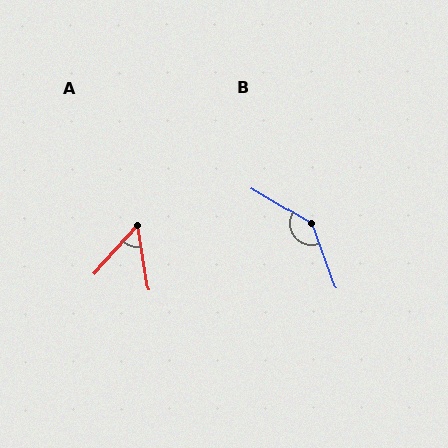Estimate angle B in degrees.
Approximately 141 degrees.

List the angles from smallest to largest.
A (51°), B (141°).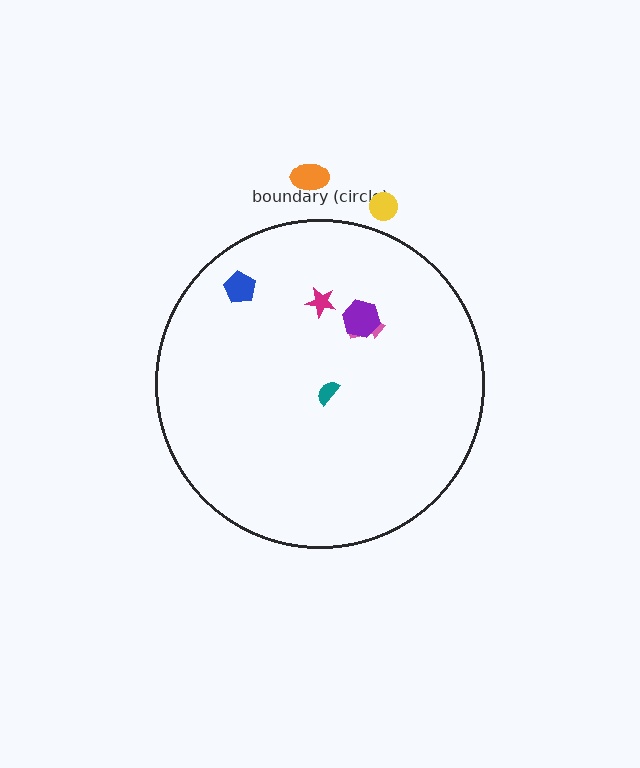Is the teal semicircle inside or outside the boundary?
Inside.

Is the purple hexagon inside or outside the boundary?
Inside.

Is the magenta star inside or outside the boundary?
Inside.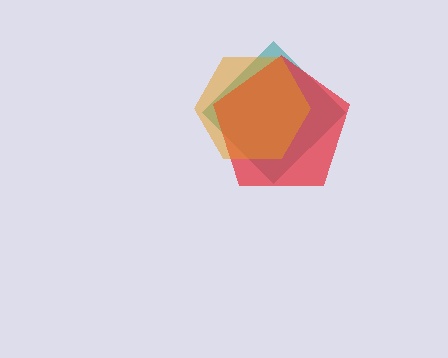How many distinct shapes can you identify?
There are 3 distinct shapes: a teal diamond, a red pentagon, an orange hexagon.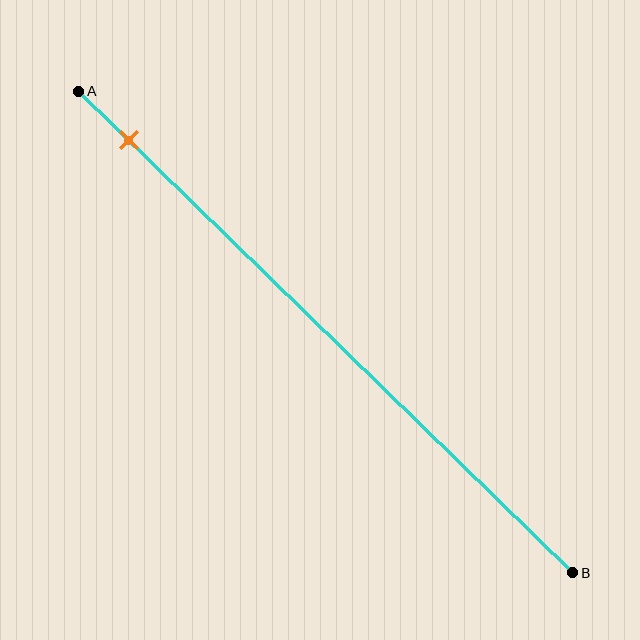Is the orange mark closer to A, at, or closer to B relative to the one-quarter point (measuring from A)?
The orange mark is closer to point A than the one-quarter point of segment AB.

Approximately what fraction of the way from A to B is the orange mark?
The orange mark is approximately 10% of the way from A to B.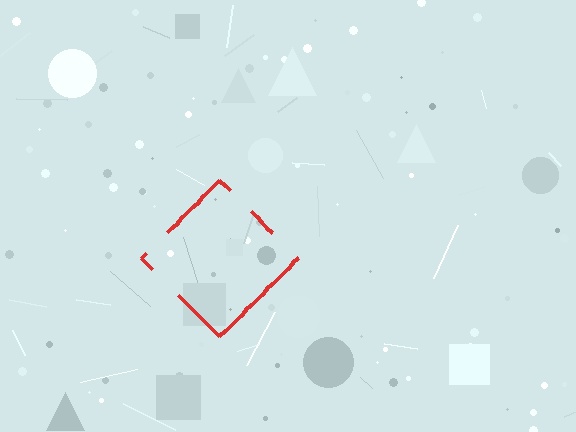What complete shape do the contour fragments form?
The contour fragments form a diamond.